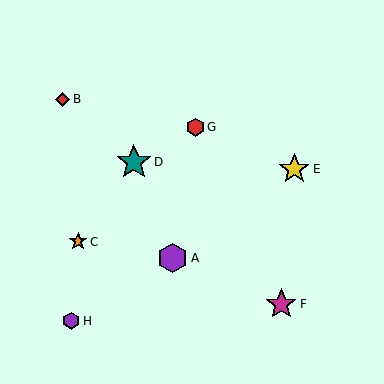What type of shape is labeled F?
Shape F is a magenta star.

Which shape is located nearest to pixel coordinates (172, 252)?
The purple hexagon (labeled A) at (173, 258) is nearest to that location.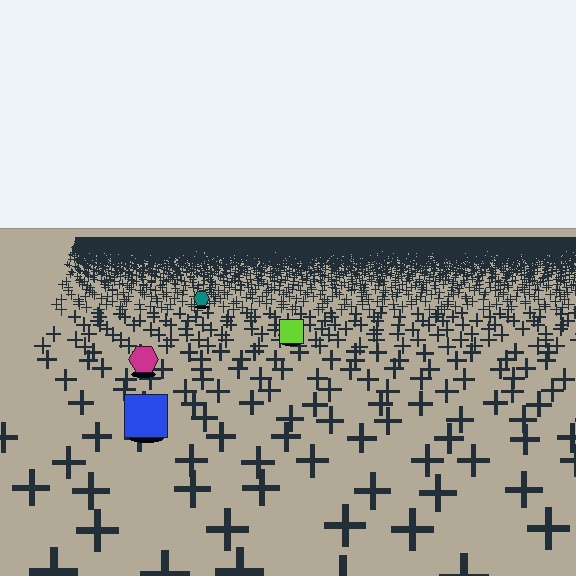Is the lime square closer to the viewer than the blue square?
No. The blue square is closer — you can tell from the texture gradient: the ground texture is coarser near it.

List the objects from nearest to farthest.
From nearest to farthest: the blue square, the magenta hexagon, the lime square, the teal hexagon.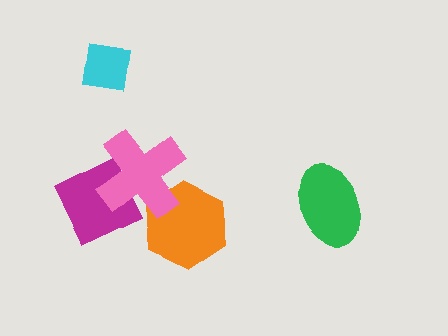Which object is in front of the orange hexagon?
The pink cross is in front of the orange hexagon.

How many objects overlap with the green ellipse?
0 objects overlap with the green ellipse.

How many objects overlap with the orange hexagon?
1 object overlaps with the orange hexagon.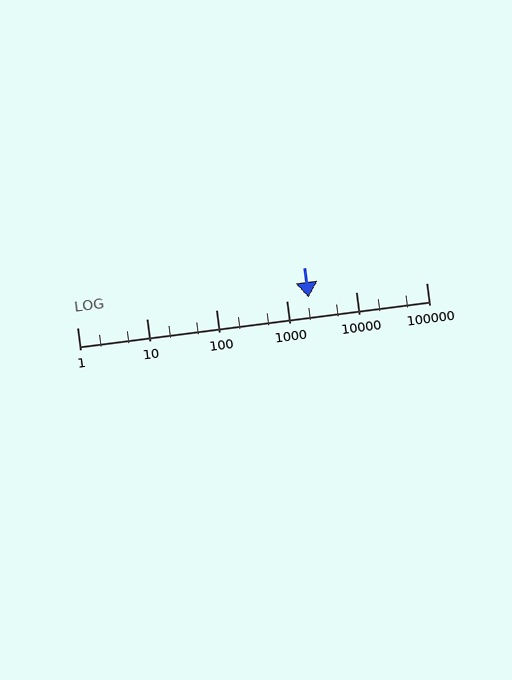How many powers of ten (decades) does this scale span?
The scale spans 5 decades, from 1 to 100000.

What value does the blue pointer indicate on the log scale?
The pointer indicates approximately 2100.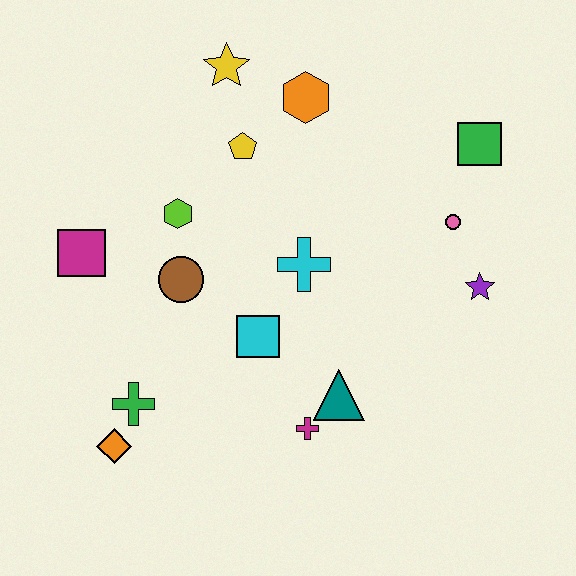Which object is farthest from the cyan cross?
The orange diamond is farthest from the cyan cross.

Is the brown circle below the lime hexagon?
Yes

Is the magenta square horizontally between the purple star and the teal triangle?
No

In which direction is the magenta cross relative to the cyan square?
The magenta cross is below the cyan square.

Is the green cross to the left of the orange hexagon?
Yes